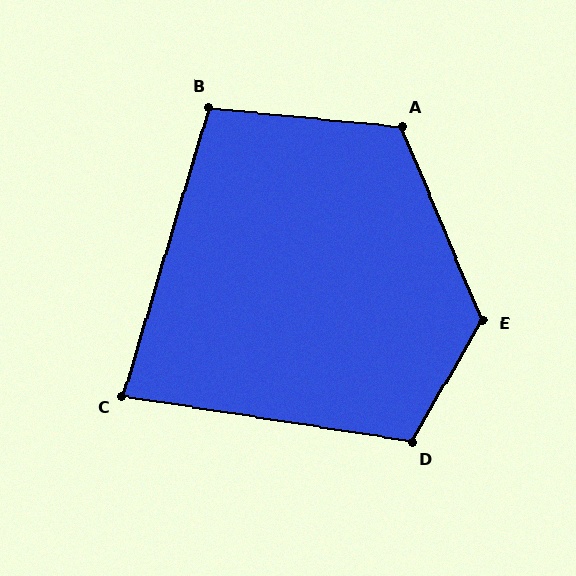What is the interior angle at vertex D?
Approximately 111 degrees (obtuse).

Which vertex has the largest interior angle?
E, at approximately 127 degrees.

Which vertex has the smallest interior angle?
C, at approximately 83 degrees.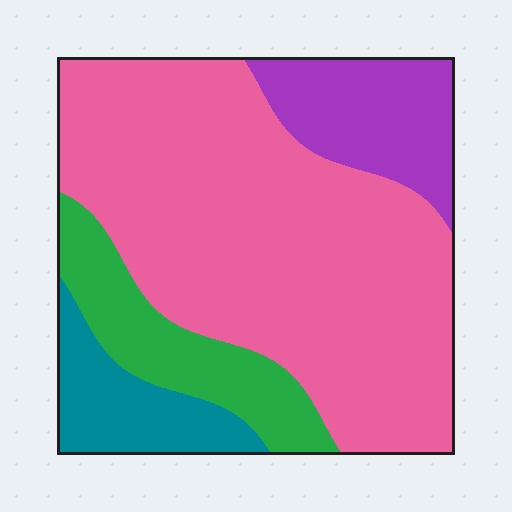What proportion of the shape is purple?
Purple covers roughly 15% of the shape.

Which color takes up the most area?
Pink, at roughly 60%.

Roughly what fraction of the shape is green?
Green takes up about one eighth (1/8) of the shape.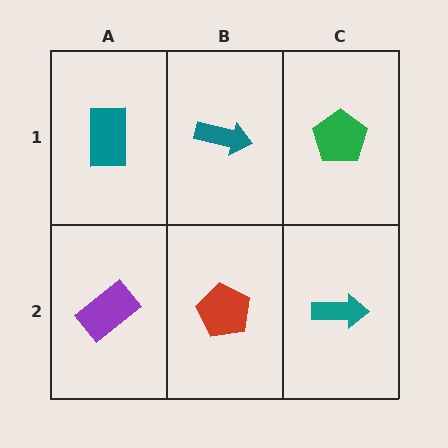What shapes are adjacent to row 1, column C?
A teal arrow (row 2, column C), a teal arrow (row 1, column B).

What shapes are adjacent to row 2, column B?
A teal arrow (row 1, column B), a purple rectangle (row 2, column A), a teal arrow (row 2, column C).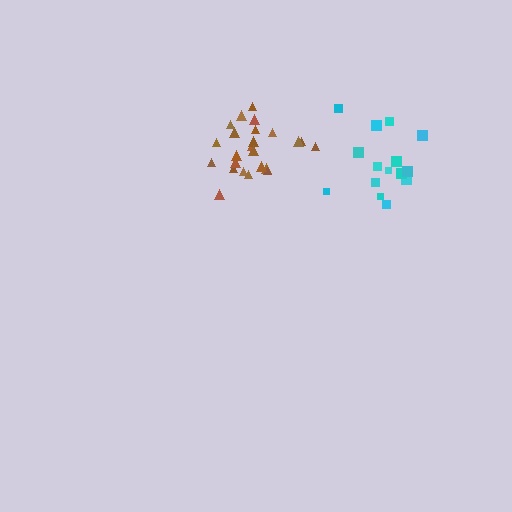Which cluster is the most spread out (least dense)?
Cyan.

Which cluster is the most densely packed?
Brown.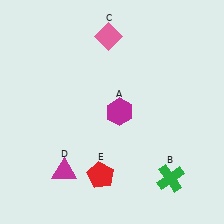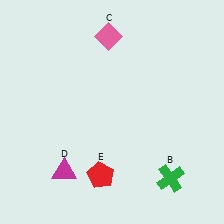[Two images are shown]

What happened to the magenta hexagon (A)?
The magenta hexagon (A) was removed in Image 2. It was in the top-right area of Image 1.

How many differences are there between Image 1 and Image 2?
There is 1 difference between the two images.